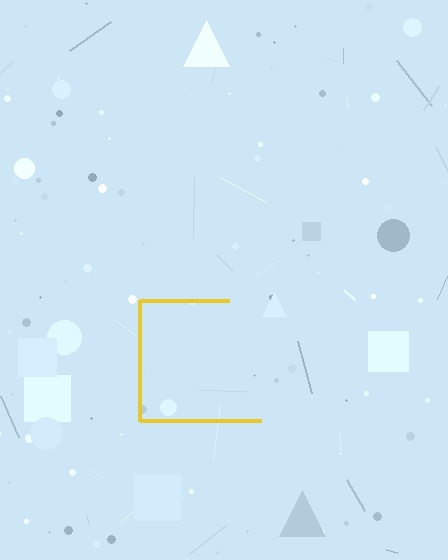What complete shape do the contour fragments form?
The contour fragments form a square.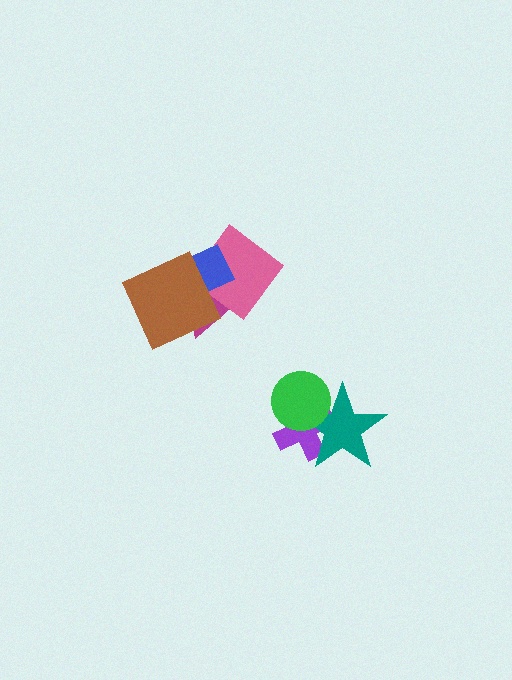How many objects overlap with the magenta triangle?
3 objects overlap with the magenta triangle.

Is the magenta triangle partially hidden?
Yes, it is partially covered by another shape.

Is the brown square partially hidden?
No, no other shape covers it.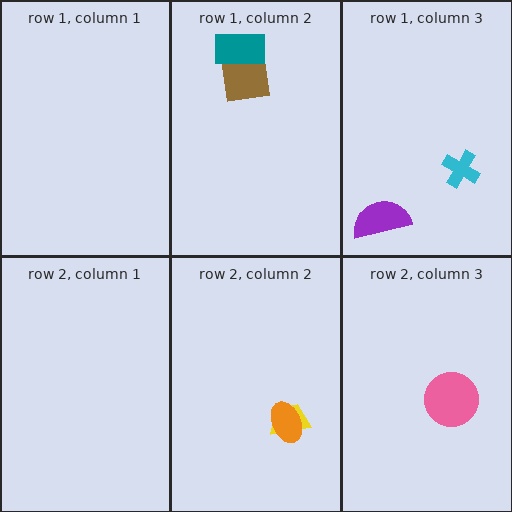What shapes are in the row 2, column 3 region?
The pink circle.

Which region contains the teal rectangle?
The row 1, column 2 region.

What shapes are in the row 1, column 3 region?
The purple semicircle, the cyan cross.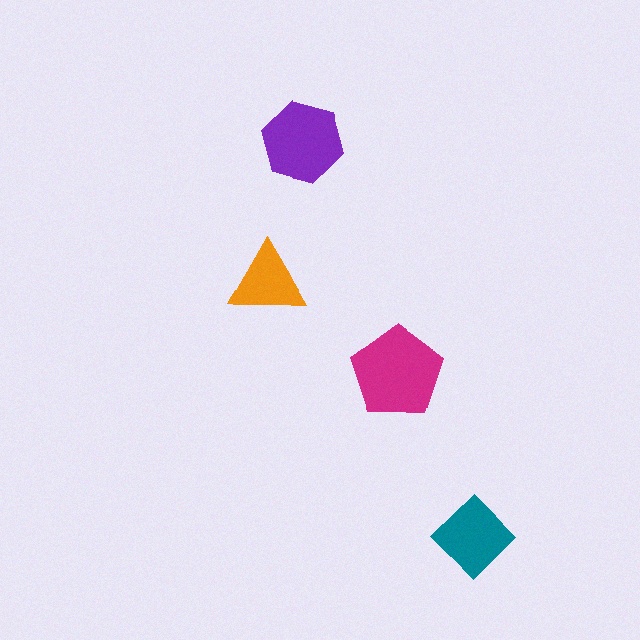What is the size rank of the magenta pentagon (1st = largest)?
1st.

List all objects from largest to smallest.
The magenta pentagon, the purple hexagon, the teal diamond, the orange triangle.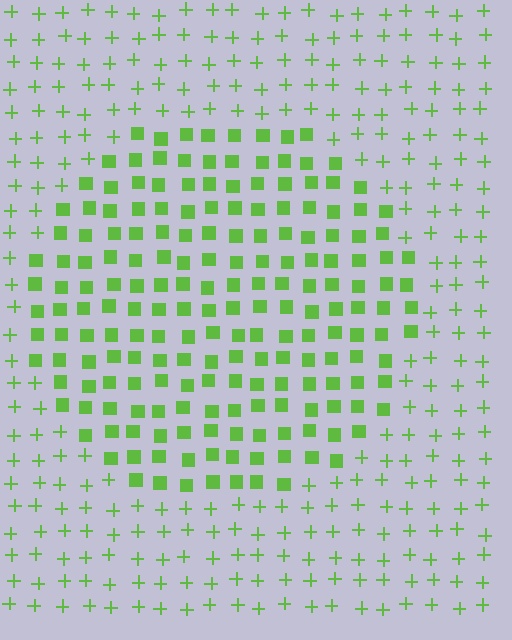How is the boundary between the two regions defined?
The boundary is defined by a change in element shape: squares inside vs. plus signs outside. All elements share the same color and spacing.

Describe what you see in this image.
The image is filled with small lime elements arranged in a uniform grid. A circle-shaped region contains squares, while the surrounding area contains plus signs. The boundary is defined purely by the change in element shape.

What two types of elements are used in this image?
The image uses squares inside the circle region and plus signs outside it.